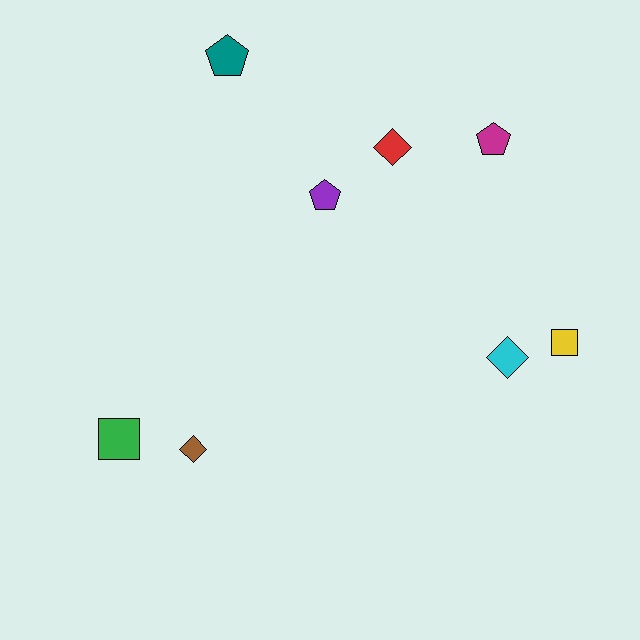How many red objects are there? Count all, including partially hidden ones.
There is 1 red object.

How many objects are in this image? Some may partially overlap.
There are 8 objects.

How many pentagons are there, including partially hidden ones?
There are 3 pentagons.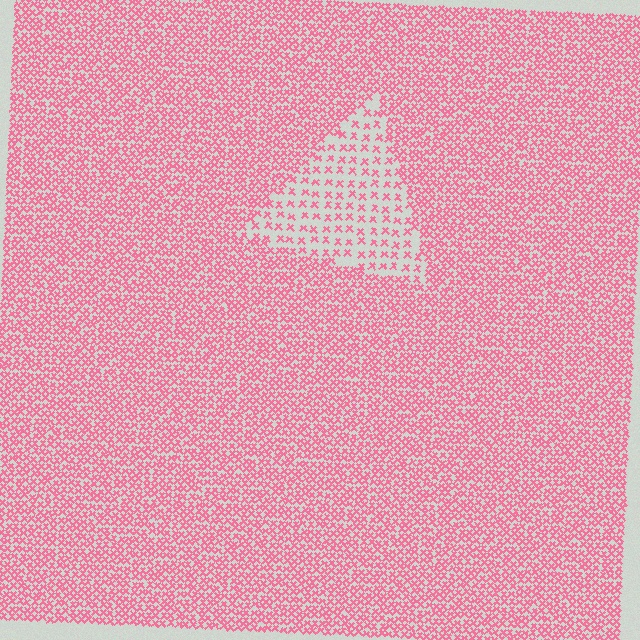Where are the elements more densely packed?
The elements are more densely packed outside the triangle boundary.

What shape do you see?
I see a triangle.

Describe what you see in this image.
The image contains small pink elements arranged at two different densities. A triangle-shaped region is visible where the elements are less densely packed than the surrounding area.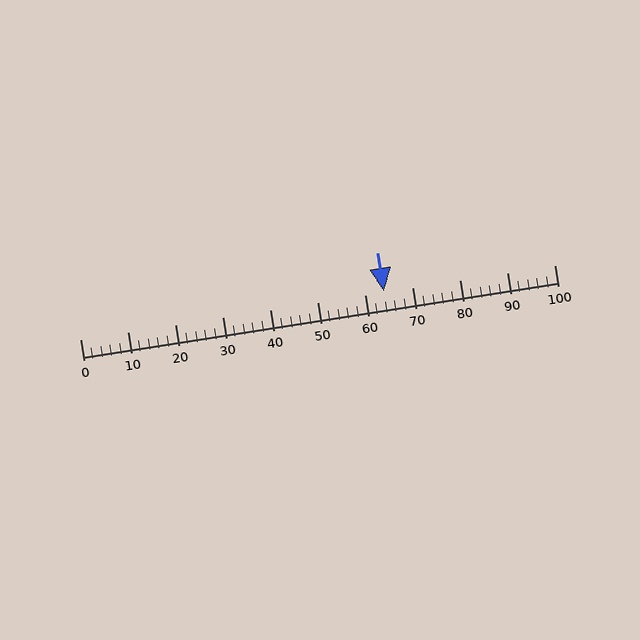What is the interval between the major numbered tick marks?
The major tick marks are spaced 10 units apart.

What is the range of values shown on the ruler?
The ruler shows values from 0 to 100.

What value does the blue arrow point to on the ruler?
The blue arrow points to approximately 64.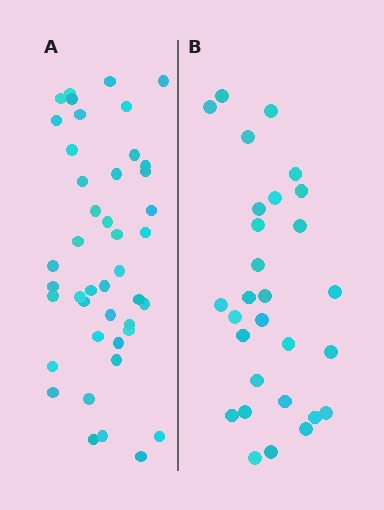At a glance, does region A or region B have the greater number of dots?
Region A (the left region) has more dots.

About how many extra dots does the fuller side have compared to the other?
Region A has approximately 15 more dots than region B.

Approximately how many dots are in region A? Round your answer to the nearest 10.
About 40 dots. (The exact count is 43, which rounds to 40.)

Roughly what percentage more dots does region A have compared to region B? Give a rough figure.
About 50% more.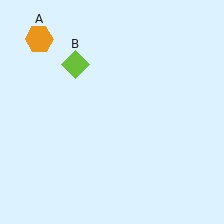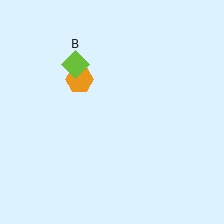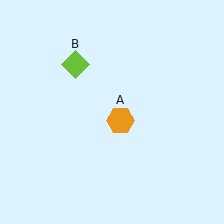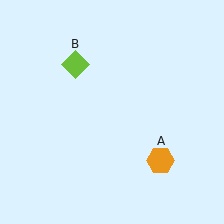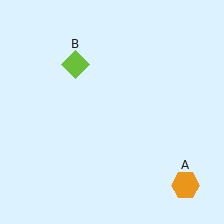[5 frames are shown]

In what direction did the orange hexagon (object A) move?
The orange hexagon (object A) moved down and to the right.